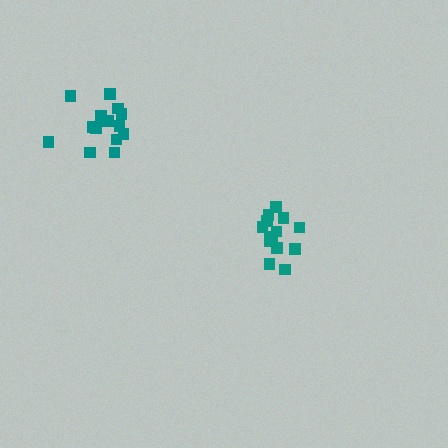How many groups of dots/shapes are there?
There are 2 groups.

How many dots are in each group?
Group 1: 14 dots, Group 2: 15 dots (29 total).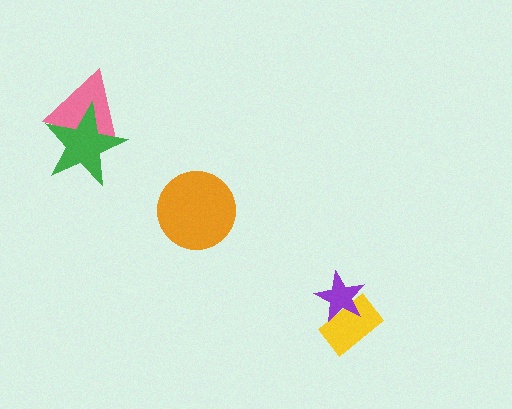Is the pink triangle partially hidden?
Yes, it is partially covered by another shape.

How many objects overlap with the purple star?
1 object overlaps with the purple star.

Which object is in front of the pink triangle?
The green star is in front of the pink triangle.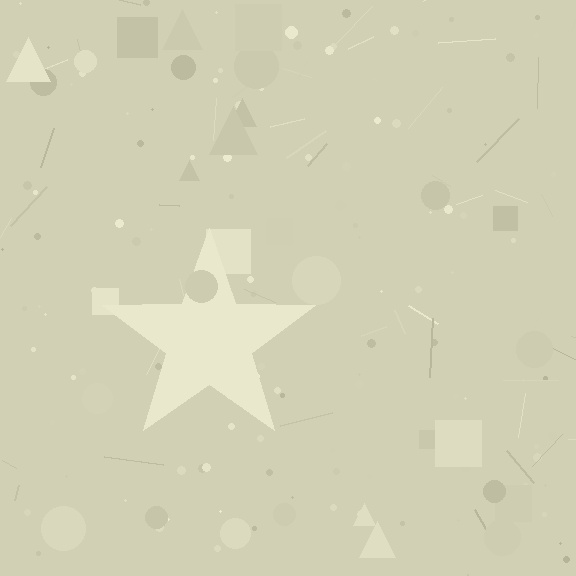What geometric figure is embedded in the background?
A star is embedded in the background.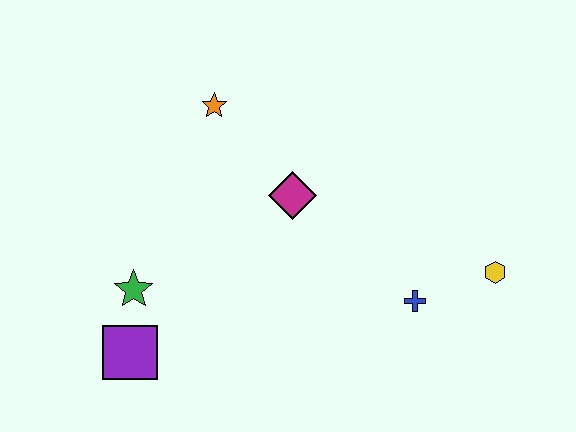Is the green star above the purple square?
Yes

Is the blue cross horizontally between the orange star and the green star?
No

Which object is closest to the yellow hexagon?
The blue cross is closest to the yellow hexagon.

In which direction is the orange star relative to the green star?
The orange star is above the green star.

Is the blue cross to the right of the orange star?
Yes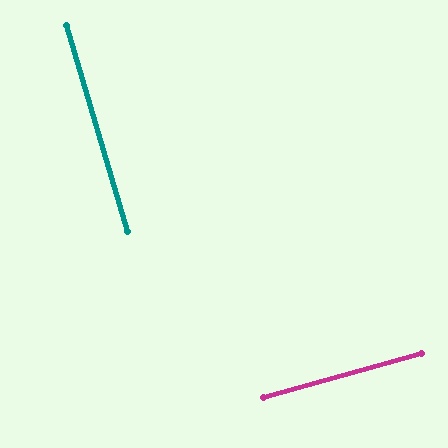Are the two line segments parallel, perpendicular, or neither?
Perpendicular — they meet at approximately 89°.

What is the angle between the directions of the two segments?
Approximately 89 degrees.